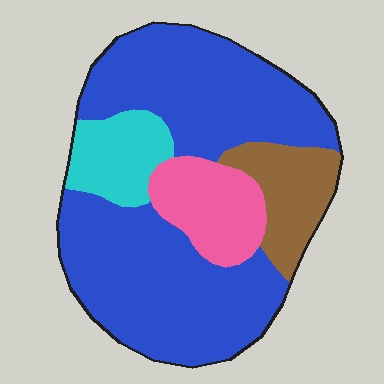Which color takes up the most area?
Blue, at roughly 65%.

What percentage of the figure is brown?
Brown takes up about one eighth (1/8) of the figure.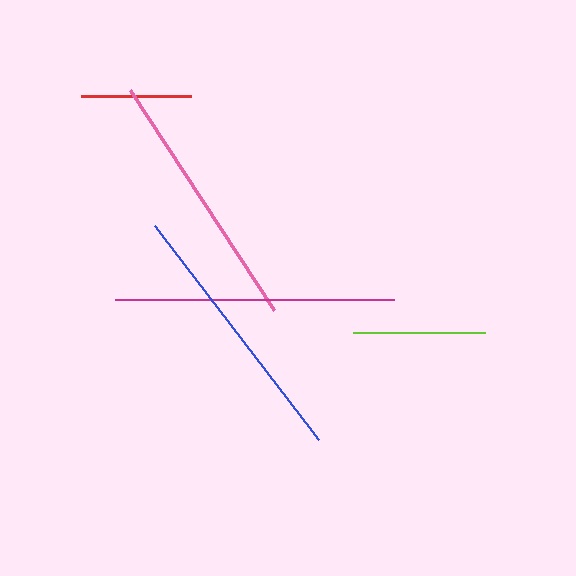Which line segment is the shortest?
The red line is the shortest at approximately 110 pixels.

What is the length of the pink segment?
The pink segment is approximately 263 pixels long.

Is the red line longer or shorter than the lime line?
The lime line is longer than the red line.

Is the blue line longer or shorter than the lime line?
The blue line is longer than the lime line.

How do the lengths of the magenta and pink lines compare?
The magenta and pink lines are approximately the same length.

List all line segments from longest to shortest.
From longest to shortest: magenta, blue, pink, lime, red.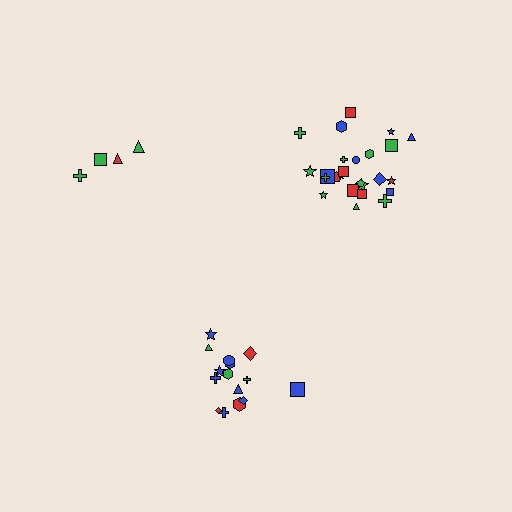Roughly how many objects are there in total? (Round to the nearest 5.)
Roughly 45 objects in total.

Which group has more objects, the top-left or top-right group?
The top-right group.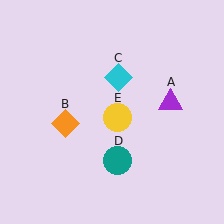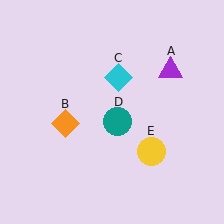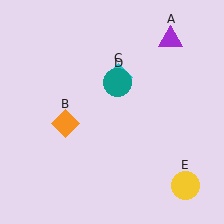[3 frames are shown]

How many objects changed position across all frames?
3 objects changed position: purple triangle (object A), teal circle (object D), yellow circle (object E).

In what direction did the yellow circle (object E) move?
The yellow circle (object E) moved down and to the right.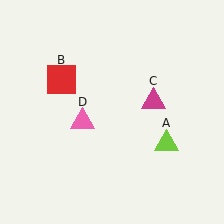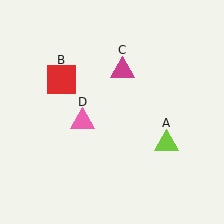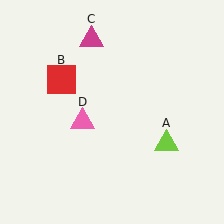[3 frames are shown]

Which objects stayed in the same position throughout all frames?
Lime triangle (object A) and red square (object B) and pink triangle (object D) remained stationary.